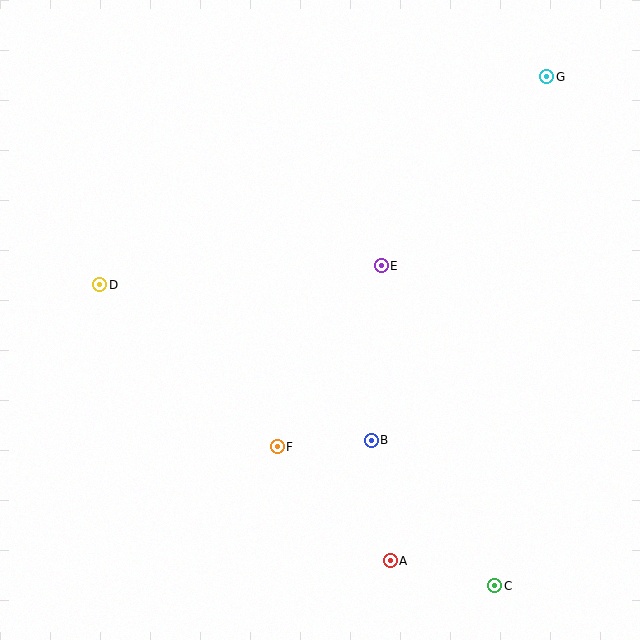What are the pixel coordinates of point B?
Point B is at (371, 440).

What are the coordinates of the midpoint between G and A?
The midpoint between G and A is at (469, 319).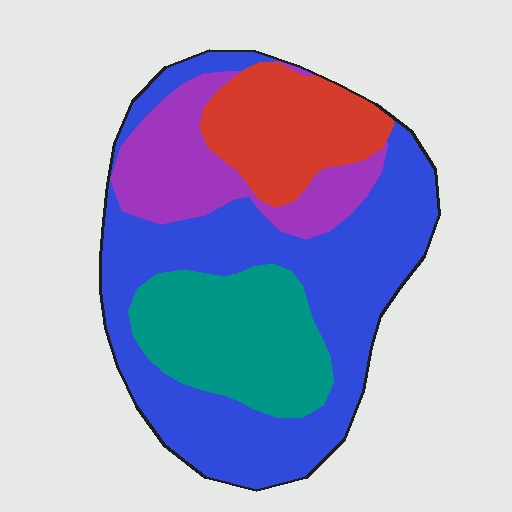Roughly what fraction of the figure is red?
Red covers about 15% of the figure.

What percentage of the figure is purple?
Purple takes up less than a quarter of the figure.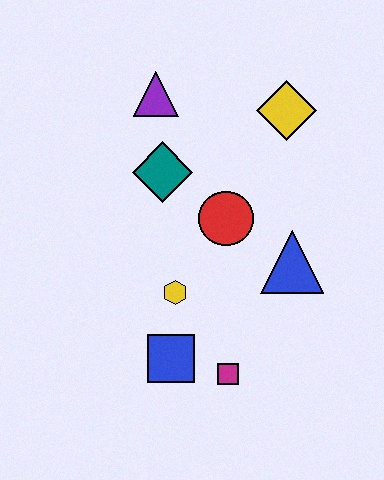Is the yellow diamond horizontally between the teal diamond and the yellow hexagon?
No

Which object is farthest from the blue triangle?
The purple triangle is farthest from the blue triangle.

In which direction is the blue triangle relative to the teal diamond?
The blue triangle is to the right of the teal diamond.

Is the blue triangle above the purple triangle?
No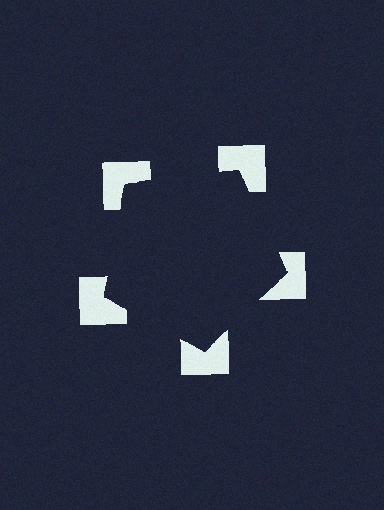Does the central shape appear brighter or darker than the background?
It typically appears slightly darker than the background, even though no actual brightness change is drawn.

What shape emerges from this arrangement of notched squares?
An illusory pentagon — its edges are inferred from the aligned wedge cuts in the notched squares, not physically drawn.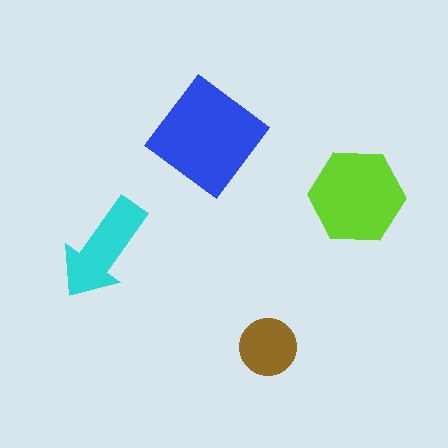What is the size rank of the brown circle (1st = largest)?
4th.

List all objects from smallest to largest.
The brown circle, the cyan arrow, the lime hexagon, the blue diamond.